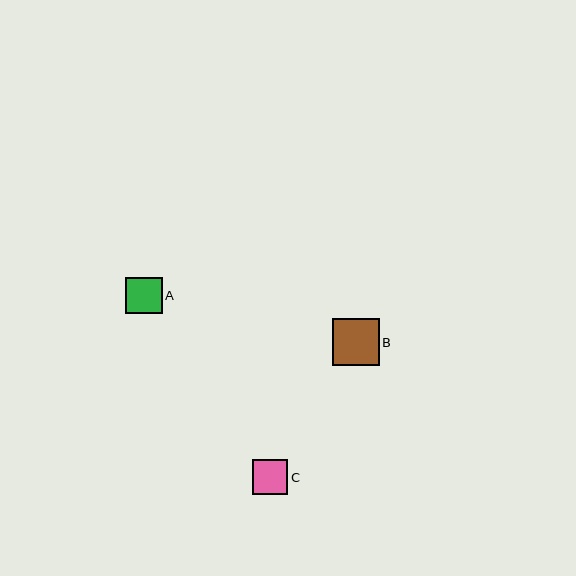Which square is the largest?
Square B is the largest with a size of approximately 47 pixels.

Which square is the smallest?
Square C is the smallest with a size of approximately 35 pixels.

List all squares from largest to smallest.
From largest to smallest: B, A, C.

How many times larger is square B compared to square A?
Square B is approximately 1.3 times the size of square A.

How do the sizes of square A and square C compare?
Square A and square C are approximately the same size.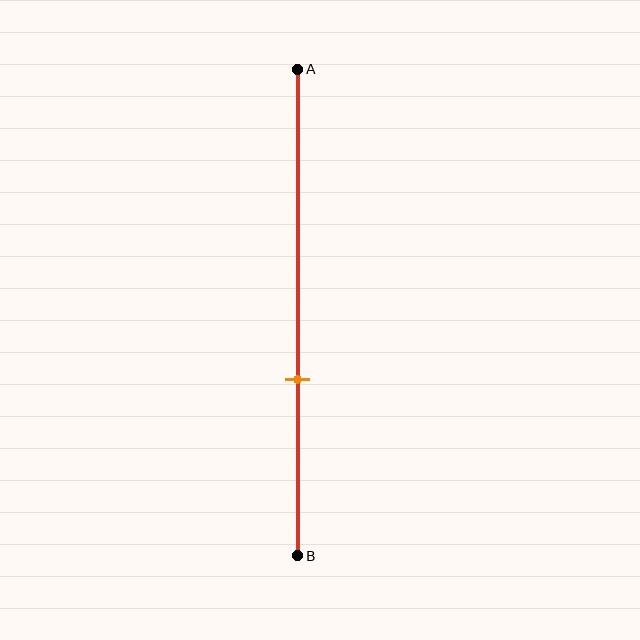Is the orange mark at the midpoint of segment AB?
No, the mark is at about 65% from A, not at the 50% midpoint.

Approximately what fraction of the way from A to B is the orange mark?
The orange mark is approximately 65% of the way from A to B.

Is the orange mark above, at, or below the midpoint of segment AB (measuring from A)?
The orange mark is below the midpoint of segment AB.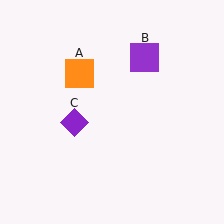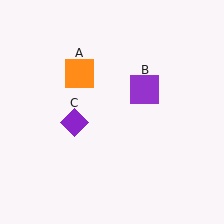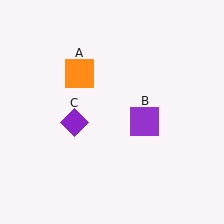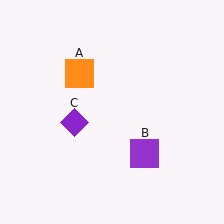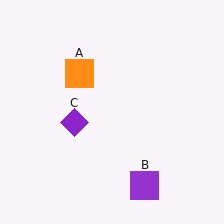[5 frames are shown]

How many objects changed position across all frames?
1 object changed position: purple square (object B).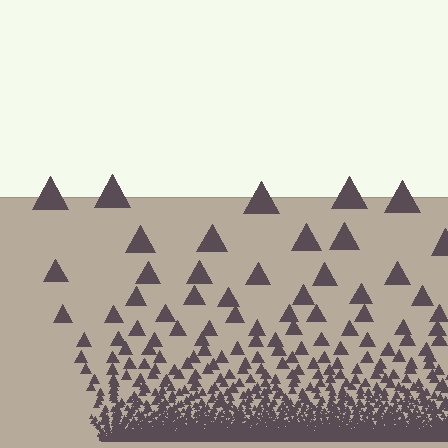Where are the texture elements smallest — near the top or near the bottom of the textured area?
Near the bottom.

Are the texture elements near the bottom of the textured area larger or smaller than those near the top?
Smaller. The gradient is inverted — elements near the bottom are smaller and denser.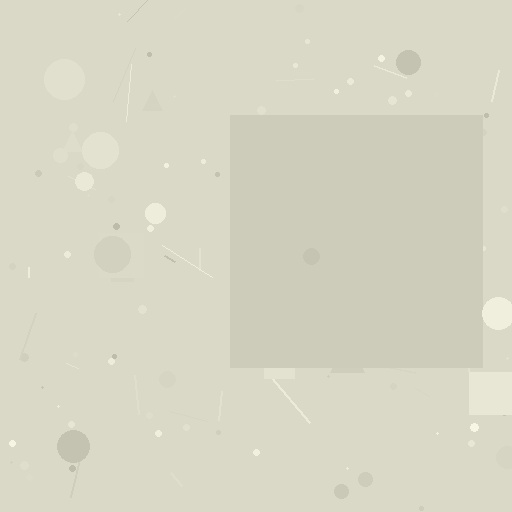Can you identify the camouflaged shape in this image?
The camouflaged shape is a square.